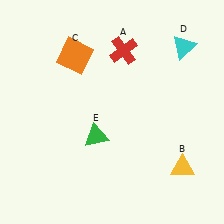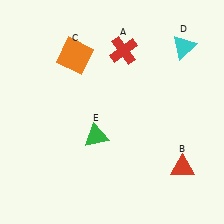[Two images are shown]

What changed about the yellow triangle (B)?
In Image 1, B is yellow. In Image 2, it changed to red.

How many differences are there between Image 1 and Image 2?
There is 1 difference between the two images.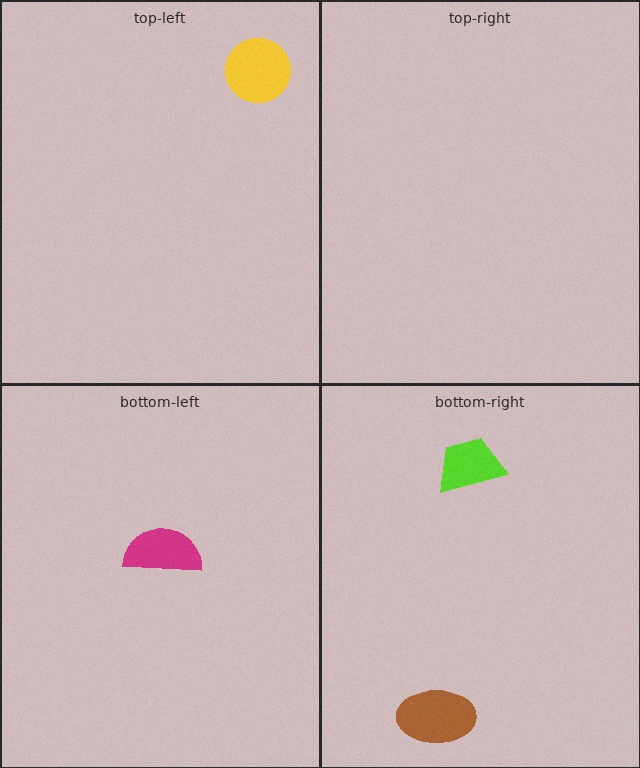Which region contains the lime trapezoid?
The bottom-right region.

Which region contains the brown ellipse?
The bottom-right region.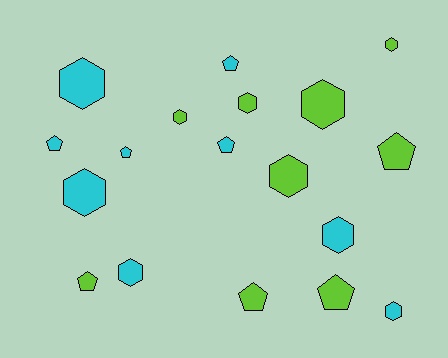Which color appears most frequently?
Cyan, with 9 objects.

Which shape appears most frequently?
Hexagon, with 10 objects.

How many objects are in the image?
There are 18 objects.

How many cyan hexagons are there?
There are 5 cyan hexagons.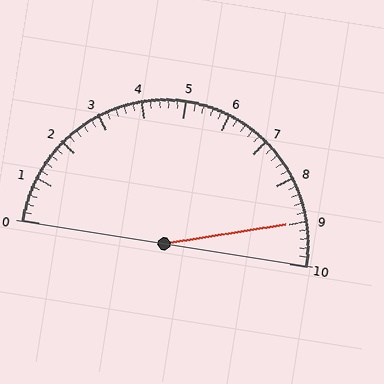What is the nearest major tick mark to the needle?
The nearest major tick mark is 9.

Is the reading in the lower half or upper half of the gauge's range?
The reading is in the upper half of the range (0 to 10).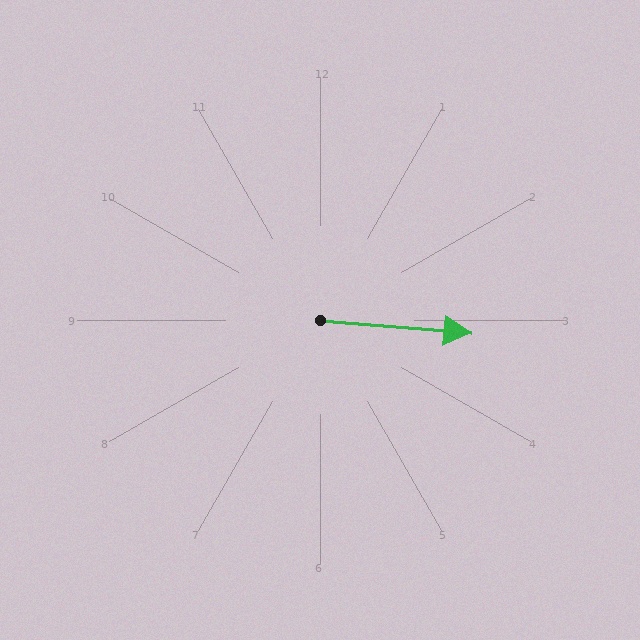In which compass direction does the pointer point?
East.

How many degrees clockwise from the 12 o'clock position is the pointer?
Approximately 95 degrees.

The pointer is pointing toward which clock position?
Roughly 3 o'clock.